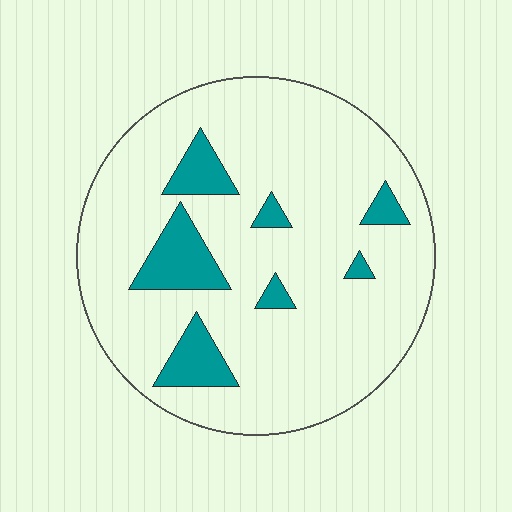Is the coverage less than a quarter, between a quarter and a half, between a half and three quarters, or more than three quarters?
Less than a quarter.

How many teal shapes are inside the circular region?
7.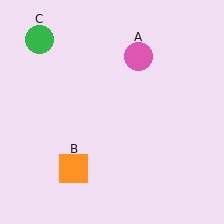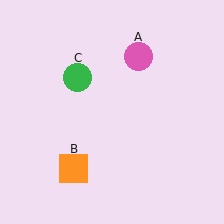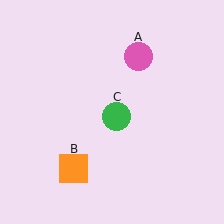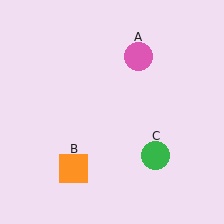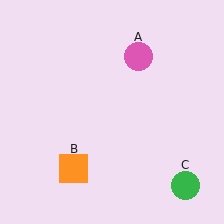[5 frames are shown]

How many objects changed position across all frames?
1 object changed position: green circle (object C).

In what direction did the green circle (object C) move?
The green circle (object C) moved down and to the right.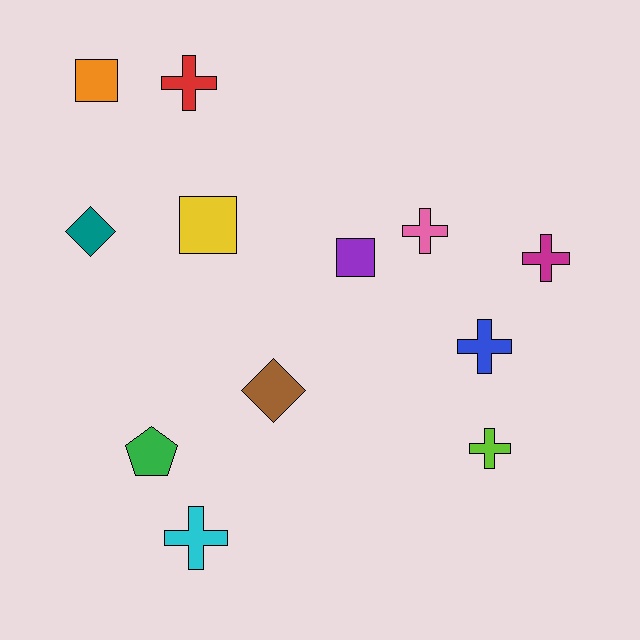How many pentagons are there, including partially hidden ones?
There is 1 pentagon.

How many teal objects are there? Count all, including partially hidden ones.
There is 1 teal object.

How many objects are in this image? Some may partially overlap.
There are 12 objects.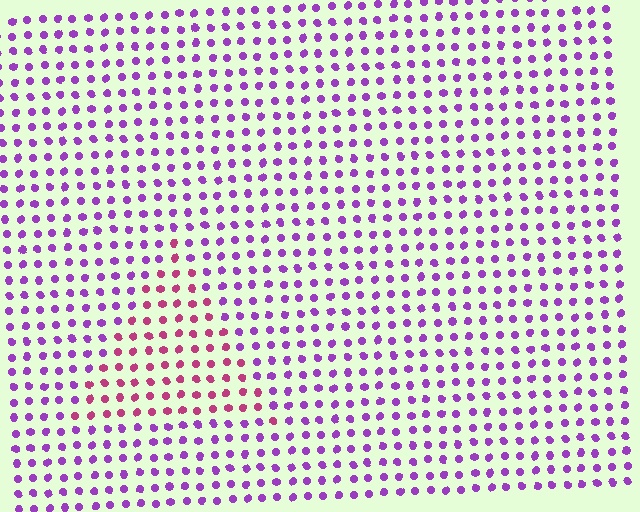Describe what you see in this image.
The image is filled with small purple elements in a uniform arrangement. A triangle-shaped region is visible where the elements are tinted to a slightly different hue, forming a subtle color boundary.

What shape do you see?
I see a triangle.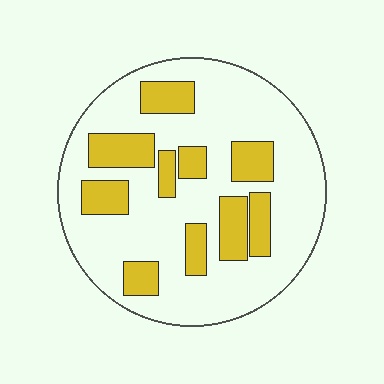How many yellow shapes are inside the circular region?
10.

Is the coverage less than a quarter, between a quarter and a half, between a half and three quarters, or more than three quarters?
Between a quarter and a half.